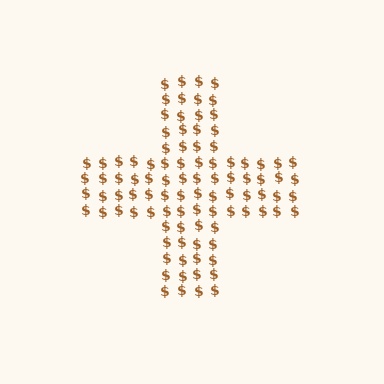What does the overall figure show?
The overall figure shows a cross.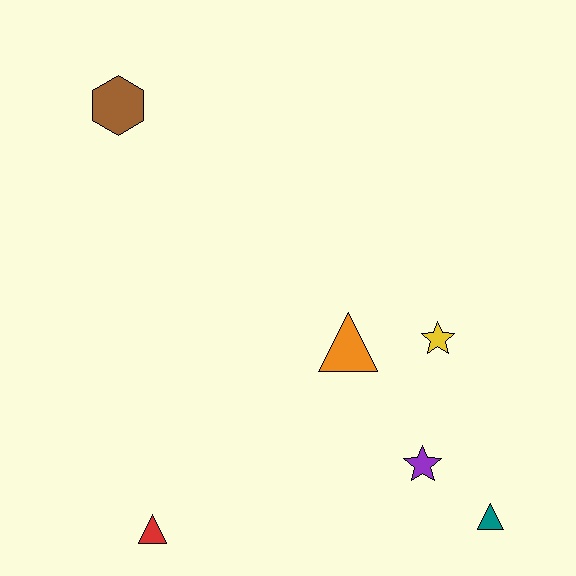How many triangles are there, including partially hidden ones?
There are 3 triangles.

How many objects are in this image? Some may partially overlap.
There are 6 objects.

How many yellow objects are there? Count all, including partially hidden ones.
There is 1 yellow object.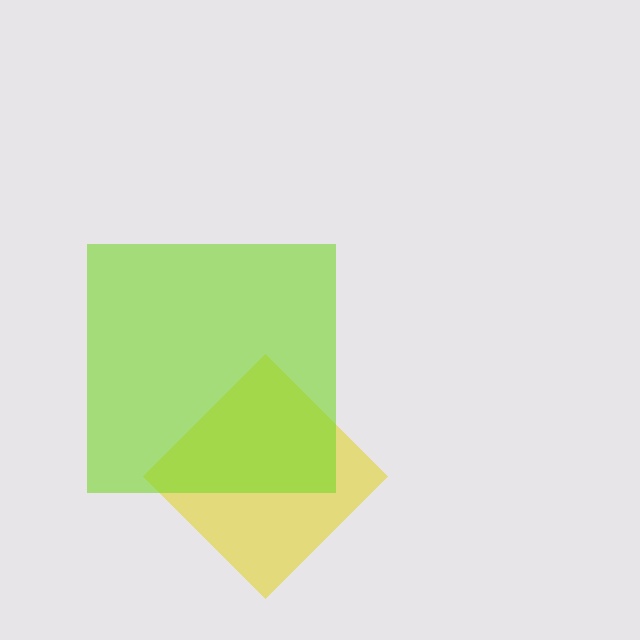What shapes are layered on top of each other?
The layered shapes are: a yellow diamond, a lime square.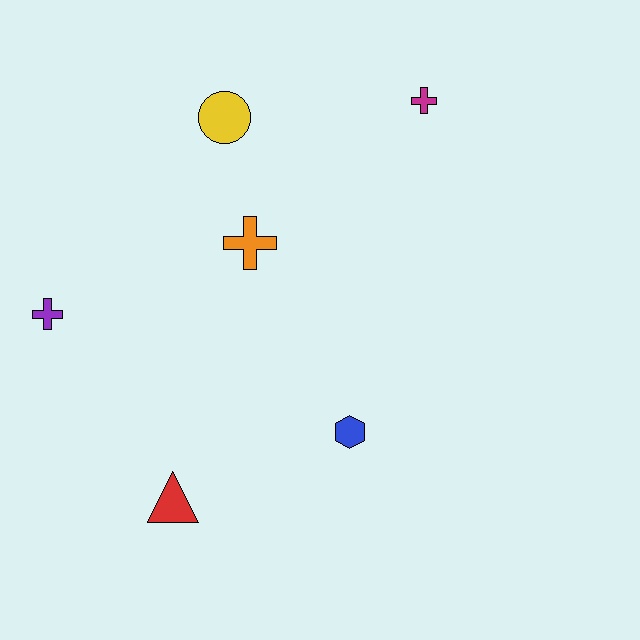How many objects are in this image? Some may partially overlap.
There are 6 objects.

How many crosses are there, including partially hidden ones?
There are 3 crosses.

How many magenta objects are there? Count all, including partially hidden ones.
There is 1 magenta object.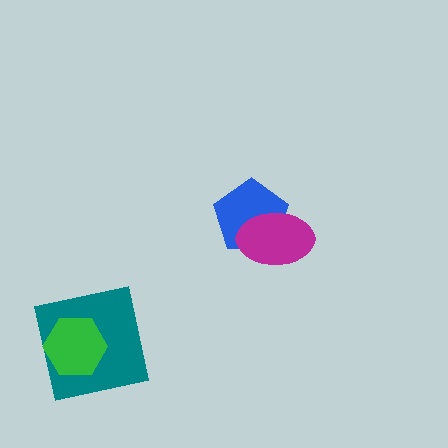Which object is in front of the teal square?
The green hexagon is in front of the teal square.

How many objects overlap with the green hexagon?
1 object overlaps with the green hexagon.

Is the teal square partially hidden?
Yes, it is partially covered by another shape.